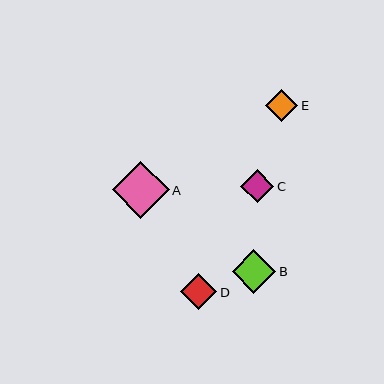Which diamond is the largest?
Diamond A is the largest with a size of approximately 57 pixels.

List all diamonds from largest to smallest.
From largest to smallest: A, B, D, C, E.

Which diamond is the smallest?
Diamond E is the smallest with a size of approximately 32 pixels.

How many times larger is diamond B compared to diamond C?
Diamond B is approximately 1.3 times the size of diamond C.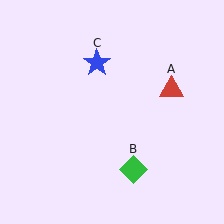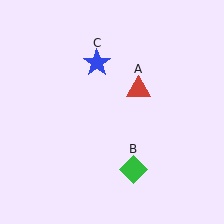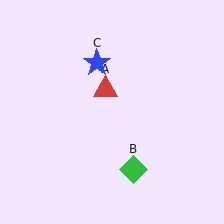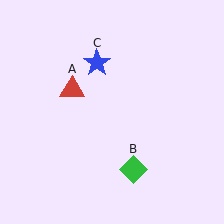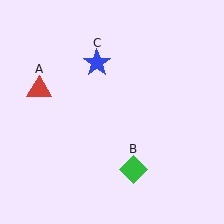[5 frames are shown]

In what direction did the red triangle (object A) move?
The red triangle (object A) moved left.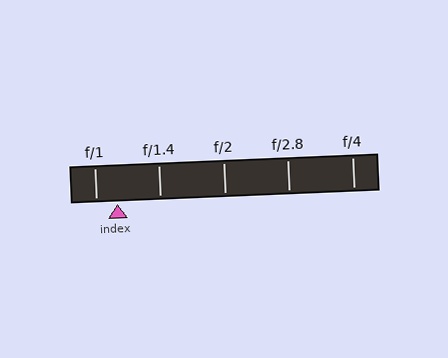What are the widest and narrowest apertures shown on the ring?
The widest aperture shown is f/1 and the narrowest is f/4.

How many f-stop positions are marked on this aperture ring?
There are 5 f-stop positions marked.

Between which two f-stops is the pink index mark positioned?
The index mark is between f/1 and f/1.4.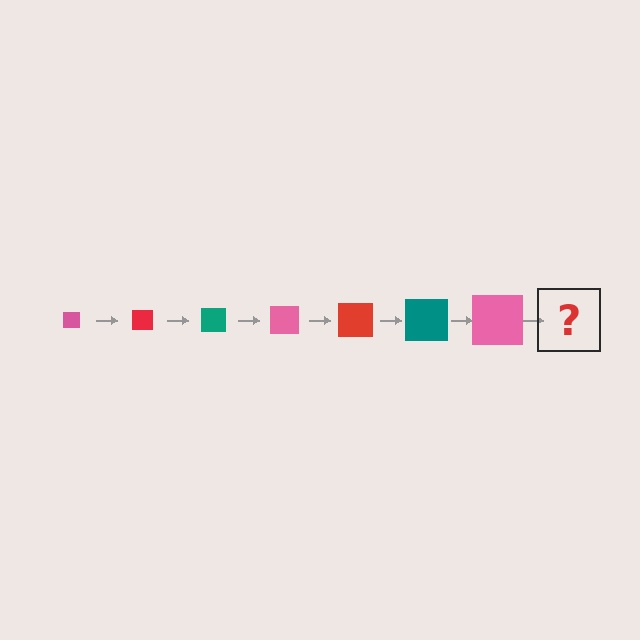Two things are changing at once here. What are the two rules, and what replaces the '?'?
The two rules are that the square grows larger each step and the color cycles through pink, red, and teal. The '?' should be a red square, larger than the previous one.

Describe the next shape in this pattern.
It should be a red square, larger than the previous one.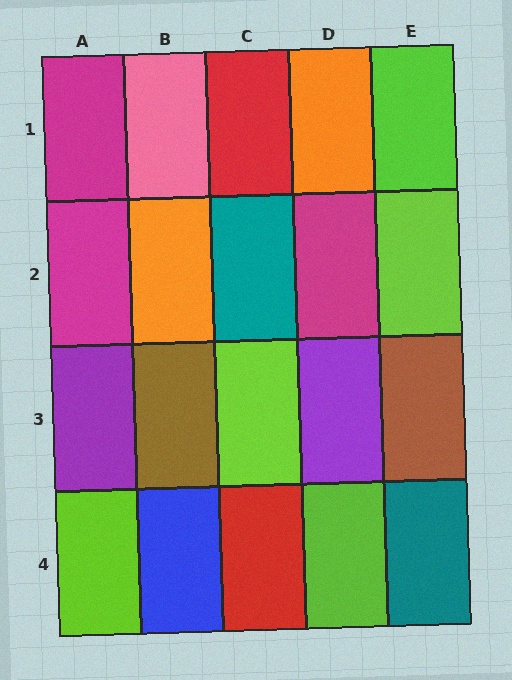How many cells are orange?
2 cells are orange.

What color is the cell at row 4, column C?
Red.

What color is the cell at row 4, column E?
Teal.